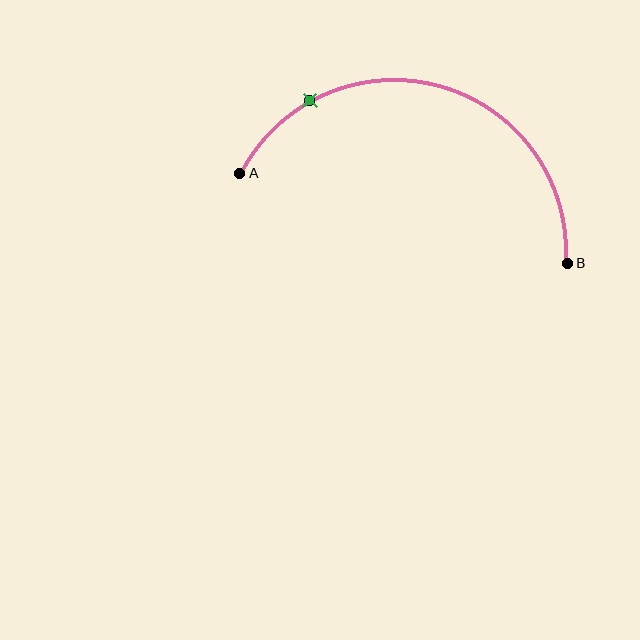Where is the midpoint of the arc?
The arc midpoint is the point on the curve farthest from the straight line joining A and B. It sits above that line.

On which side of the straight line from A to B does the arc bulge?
The arc bulges above the straight line connecting A and B.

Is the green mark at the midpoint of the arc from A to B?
No. The green mark lies on the arc but is closer to endpoint A. The arc midpoint would be at the point on the curve equidistant along the arc from both A and B.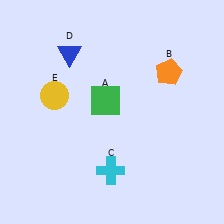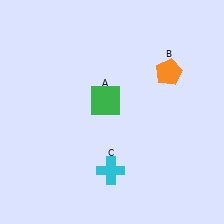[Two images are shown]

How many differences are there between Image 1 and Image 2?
There are 2 differences between the two images.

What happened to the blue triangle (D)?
The blue triangle (D) was removed in Image 2. It was in the top-left area of Image 1.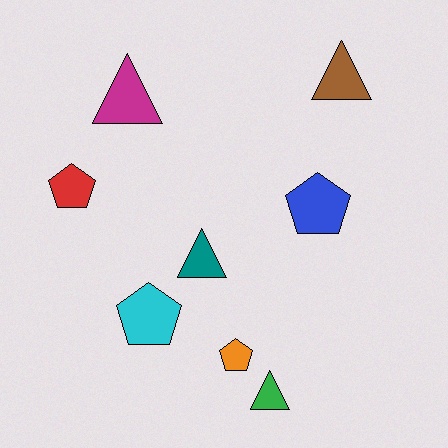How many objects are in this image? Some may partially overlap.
There are 8 objects.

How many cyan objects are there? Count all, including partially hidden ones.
There is 1 cyan object.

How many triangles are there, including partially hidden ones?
There are 4 triangles.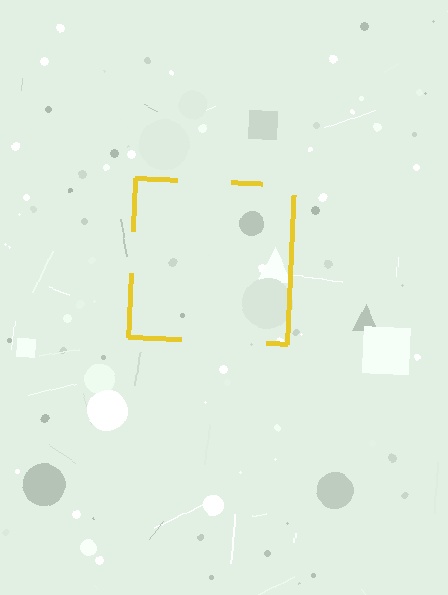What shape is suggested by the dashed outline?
The dashed outline suggests a square.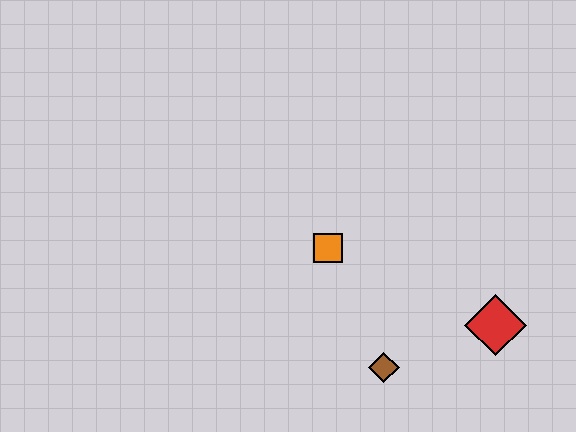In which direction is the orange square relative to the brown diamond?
The orange square is above the brown diamond.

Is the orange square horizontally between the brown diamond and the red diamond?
No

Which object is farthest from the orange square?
The red diamond is farthest from the orange square.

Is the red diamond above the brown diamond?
Yes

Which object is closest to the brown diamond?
The red diamond is closest to the brown diamond.